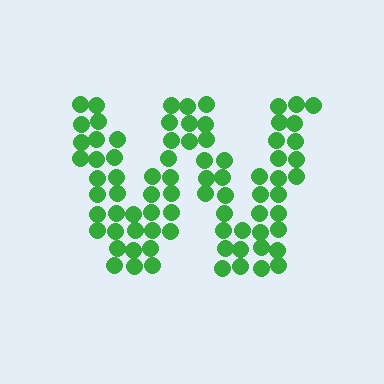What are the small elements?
The small elements are circles.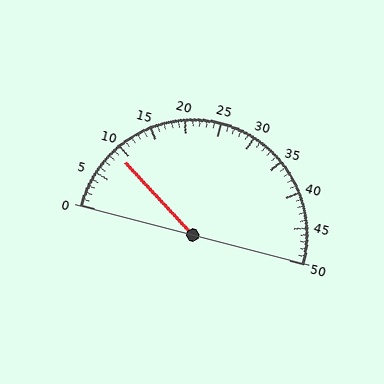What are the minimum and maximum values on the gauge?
The gauge ranges from 0 to 50.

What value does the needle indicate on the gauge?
The needle indicates approximately 9.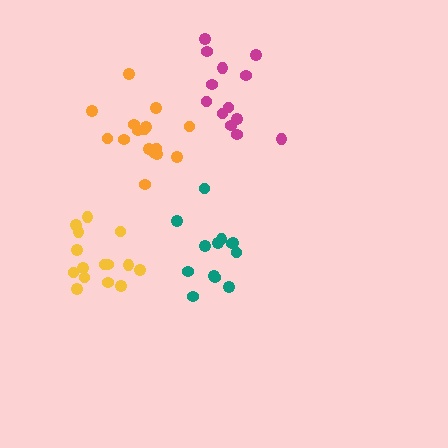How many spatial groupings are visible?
There are 4 spatial groupings.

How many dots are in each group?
Group 1: 16 dots, Group 2: 15 dots, Group 3: 13 dots, Group 4: 13 dots (57 total).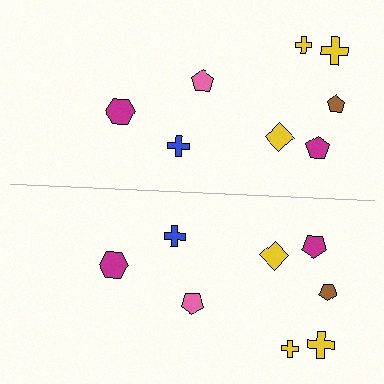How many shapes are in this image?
There are 16 shapes in this image.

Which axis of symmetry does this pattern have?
The pattern has a horizontal axis of symmetry running through the center of the image.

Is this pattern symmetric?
Yes, this pattern has bilateral (reflection) symmetry.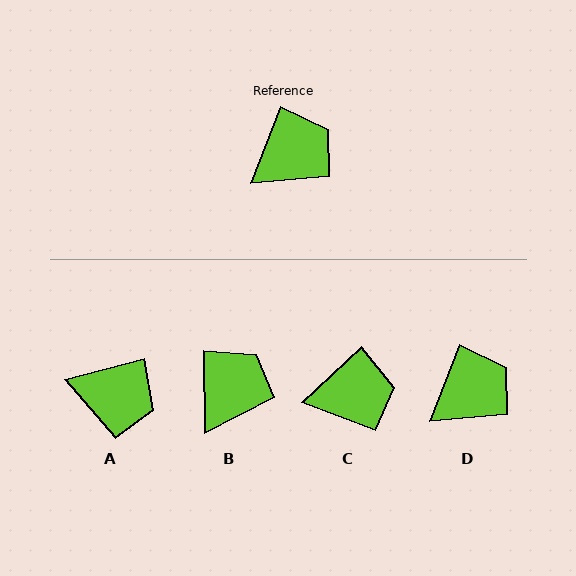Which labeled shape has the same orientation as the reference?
D.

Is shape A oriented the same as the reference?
No, it is off by about 54 degrees.